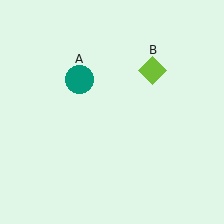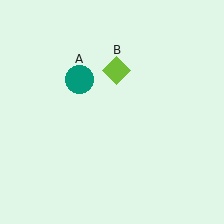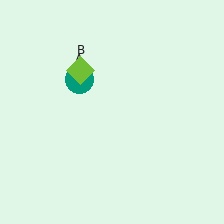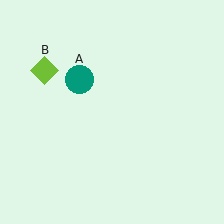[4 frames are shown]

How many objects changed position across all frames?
1 object changed position: lime diamond (object B).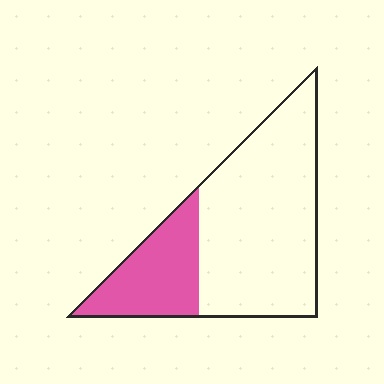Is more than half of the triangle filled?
No.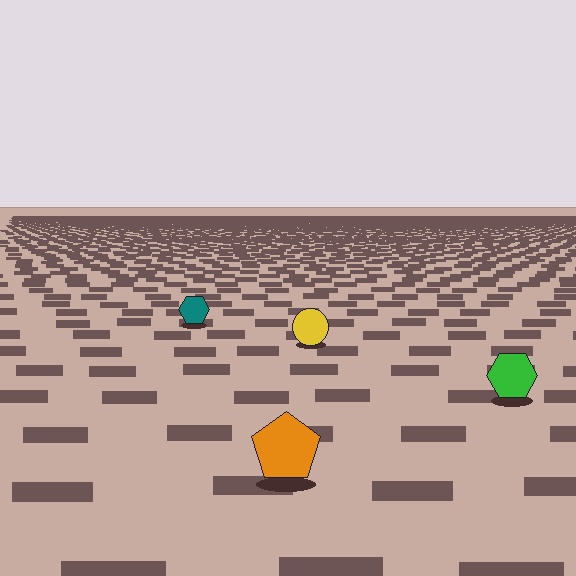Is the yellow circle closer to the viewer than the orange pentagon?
No. The orange pentagon is closer — you can tell from the texture gradient: the ground texture is coarser near it.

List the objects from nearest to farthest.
From nearest to farthest: the orange pentagon, the green hexagon, the yellow circle, the teal hexagon.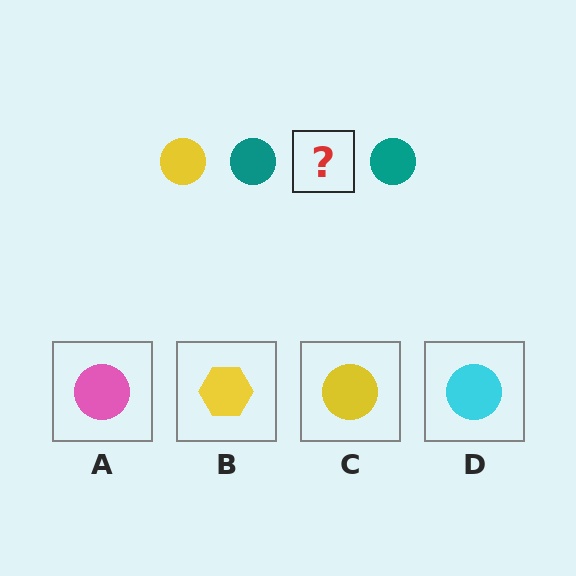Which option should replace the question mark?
Option C.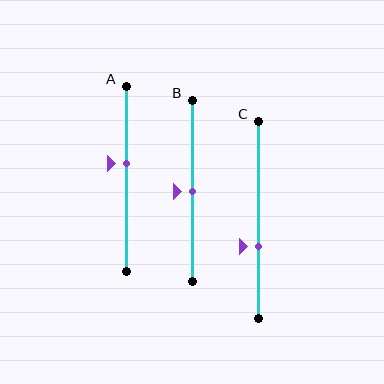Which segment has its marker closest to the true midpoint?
Segment B has its marker closest to the true midpoint.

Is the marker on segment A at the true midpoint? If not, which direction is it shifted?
No, the marker on segment A is shifted upward by about 8% of the segment length.